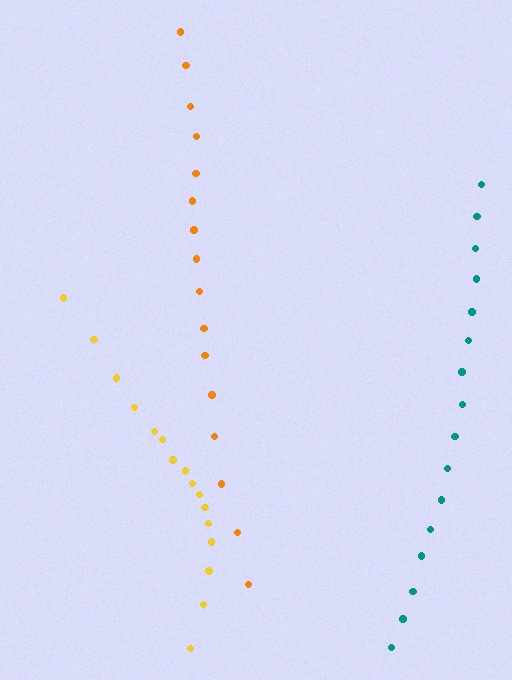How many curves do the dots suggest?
There are 3 distinct paths.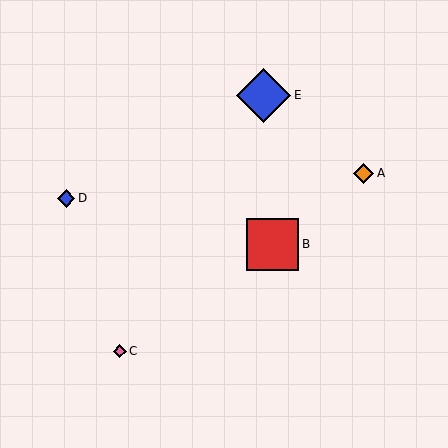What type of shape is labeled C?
Shape C is a pink diamond.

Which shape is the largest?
The blue diamond (labeled E) is the largest.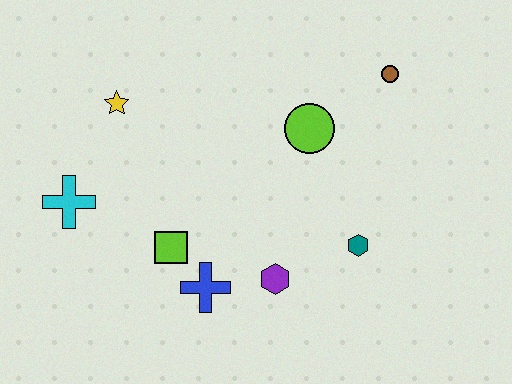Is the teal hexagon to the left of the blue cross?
No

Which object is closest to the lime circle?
The brown circle is closest to the lime circle.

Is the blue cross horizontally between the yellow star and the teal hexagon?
Yes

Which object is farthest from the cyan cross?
The brown circle is farthest from the cyan cross.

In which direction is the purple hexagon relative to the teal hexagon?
The purple hexagon is to the left of the teal hexagon.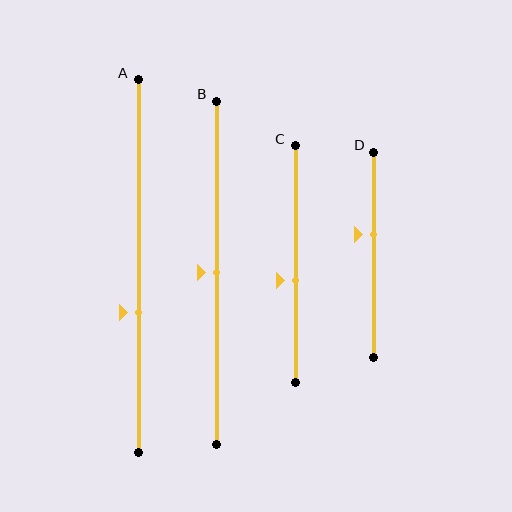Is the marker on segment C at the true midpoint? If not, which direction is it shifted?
No, the marker on segment C is shifted downward by about 7% of the segment length.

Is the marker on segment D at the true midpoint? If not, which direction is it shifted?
No, the marker on segment D is shifted upward by about 10% of the segment length.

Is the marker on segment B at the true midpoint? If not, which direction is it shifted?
Yes, the marker on segment B is at the true midpoint.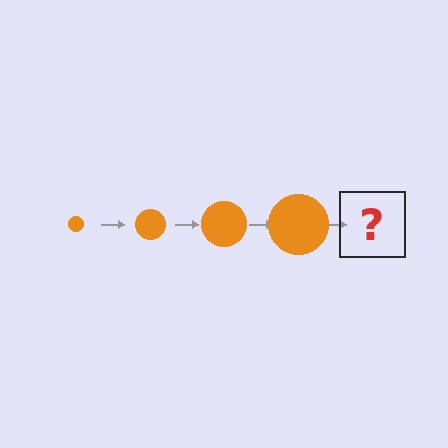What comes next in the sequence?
The next element should be an orange circle, larger than the previous one.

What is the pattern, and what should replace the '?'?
The pattern is that the circle gets progressively larger each step. The '?' should be an orange circle, larger than the previous one.